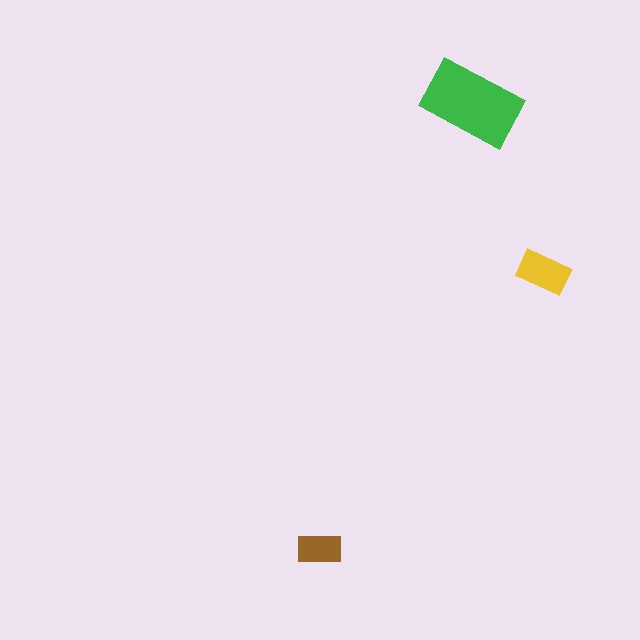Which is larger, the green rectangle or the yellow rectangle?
The green one.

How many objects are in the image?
There are 3 objects in the image.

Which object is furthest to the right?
The yellow rectangle is rightmost.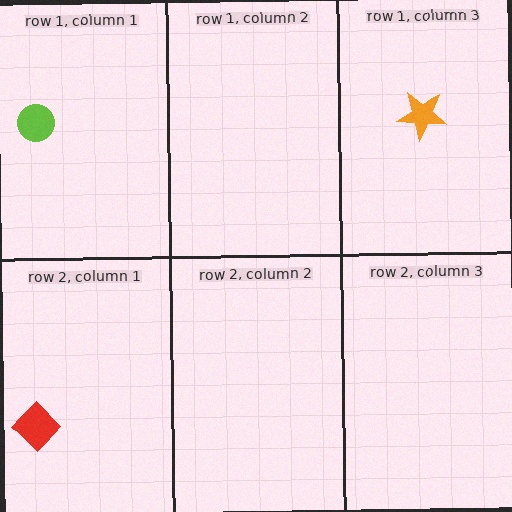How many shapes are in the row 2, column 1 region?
1.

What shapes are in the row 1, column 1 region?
The lime circle.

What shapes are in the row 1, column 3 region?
The orange star.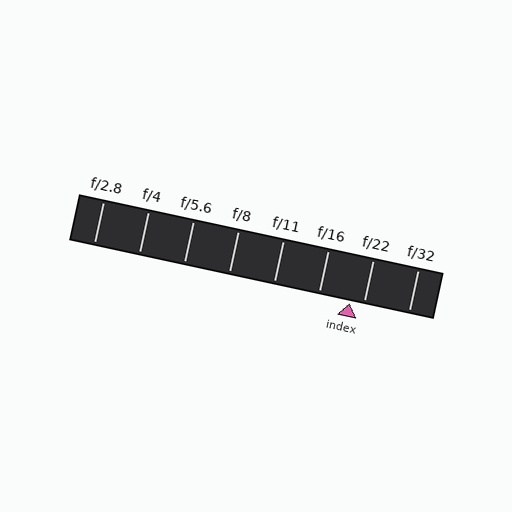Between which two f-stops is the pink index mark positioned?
The index mark is between f/16 and f/22.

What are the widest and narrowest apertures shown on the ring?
The widest aperture shown is f/2.8 and the narrowest is f/32.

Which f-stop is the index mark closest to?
The index mark is closest to f/22.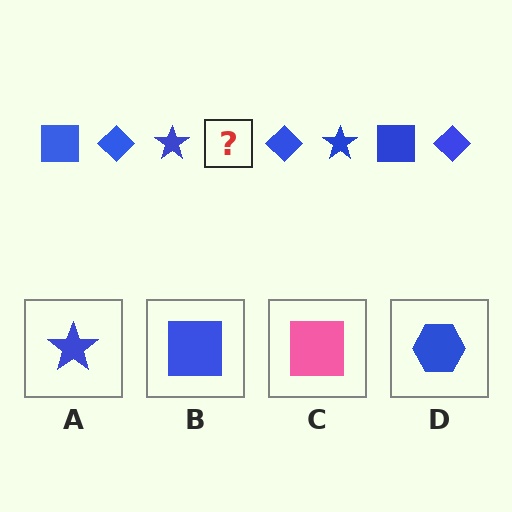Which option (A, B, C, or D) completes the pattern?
B.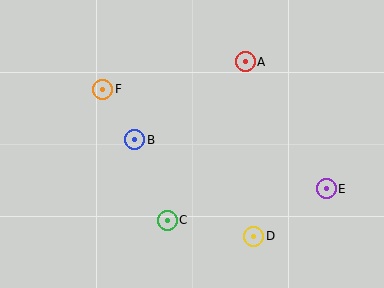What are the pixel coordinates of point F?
Point F is at (103, 89).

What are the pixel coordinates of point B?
Point B is at (135, 140).